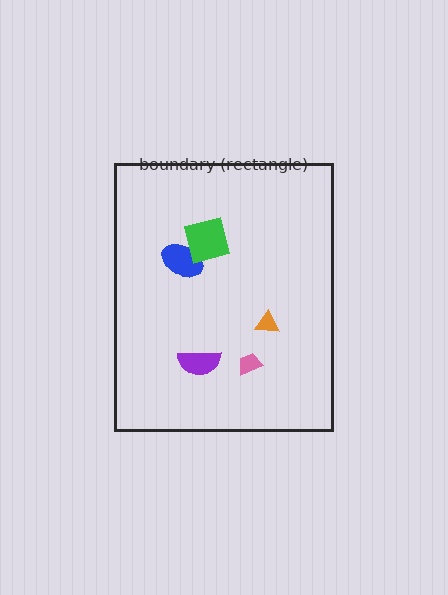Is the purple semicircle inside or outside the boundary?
Inside.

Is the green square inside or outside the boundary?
Inside.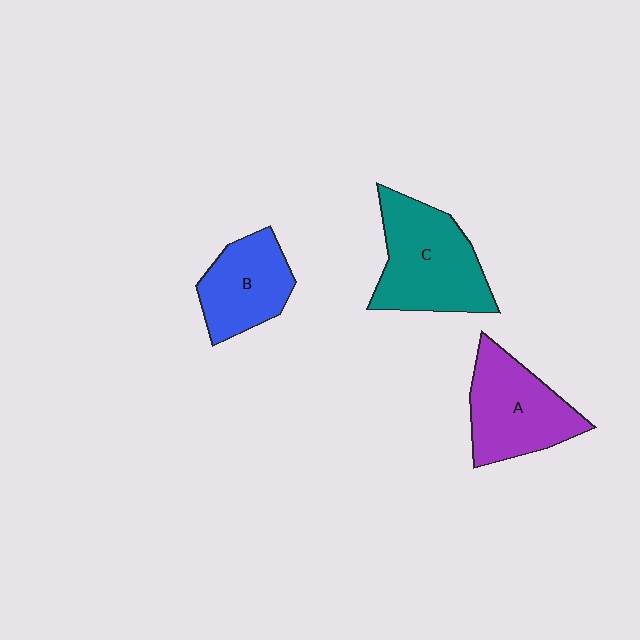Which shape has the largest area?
Shape C (teal).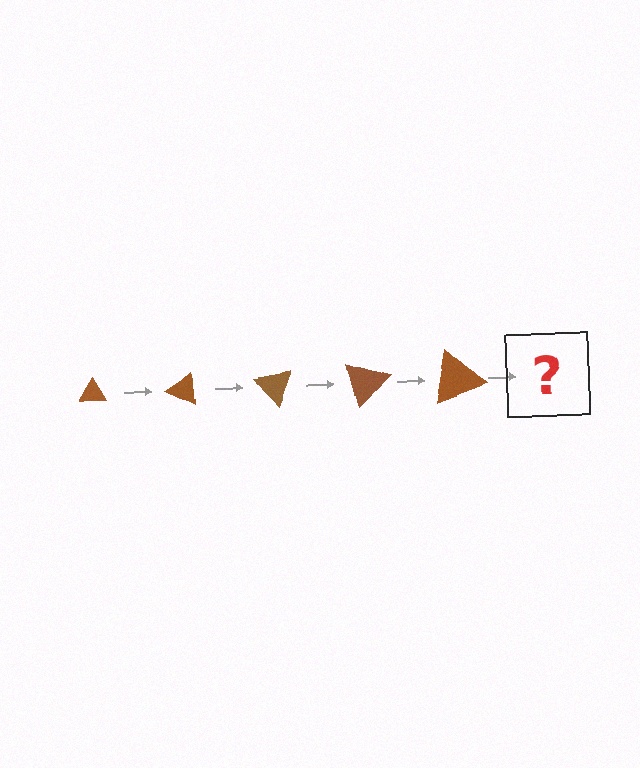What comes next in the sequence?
The next element should be a triangle, larger than the previous one and rotated 125 degrees from the start.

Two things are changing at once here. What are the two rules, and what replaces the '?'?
The two rules are that the triangle grows larger each step and it rotates 25 degrees each step. The '?' should be a triangle, larger than the previous one and rotated 125 degrees from the start.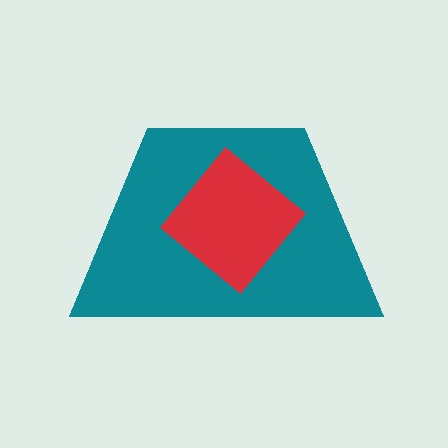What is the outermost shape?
The teal trapezoid.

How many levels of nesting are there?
2.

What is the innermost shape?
The red diamond.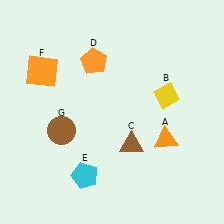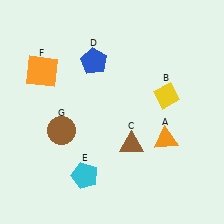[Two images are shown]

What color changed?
The pentagon (D) changed from orange in Image 1 to blue in Image 2.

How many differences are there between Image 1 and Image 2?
There is 1 difference between the two images.